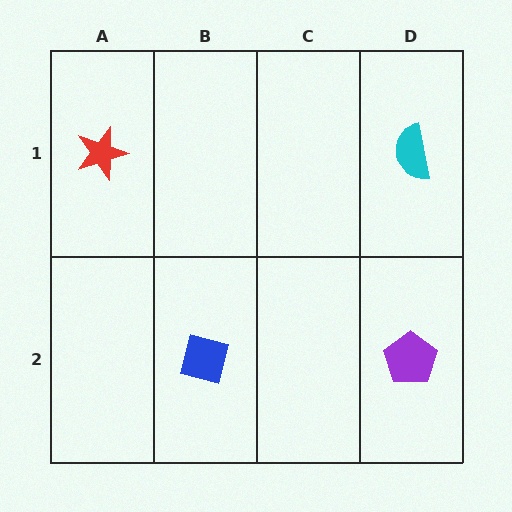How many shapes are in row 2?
2 shapes.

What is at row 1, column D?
A cyan semicircle.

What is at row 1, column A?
A red star.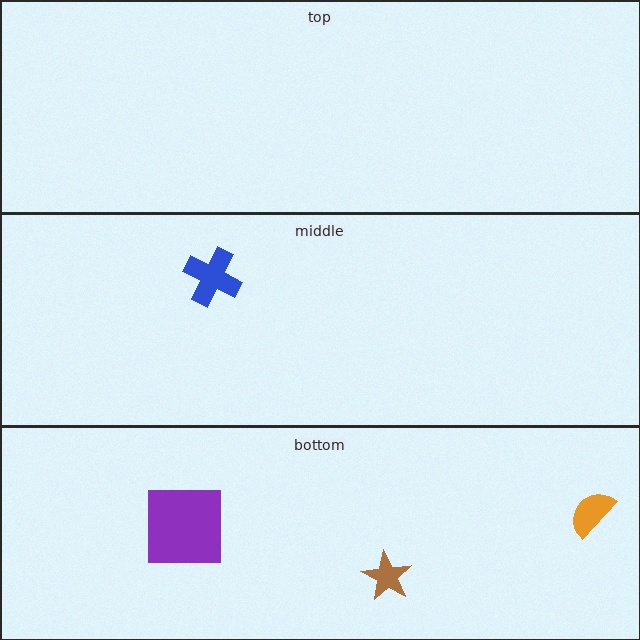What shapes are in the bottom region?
The orange semicircle, the brown star, the purple square.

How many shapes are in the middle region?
1.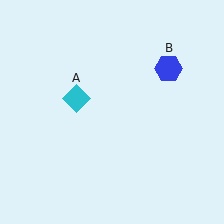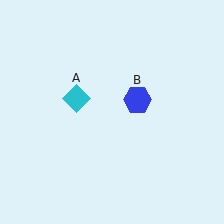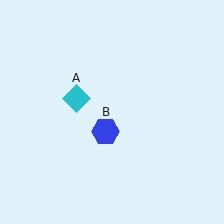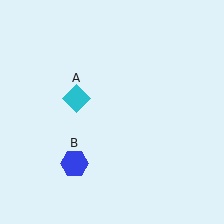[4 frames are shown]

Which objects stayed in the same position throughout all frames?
Cyan diamond (object A) remained stationary.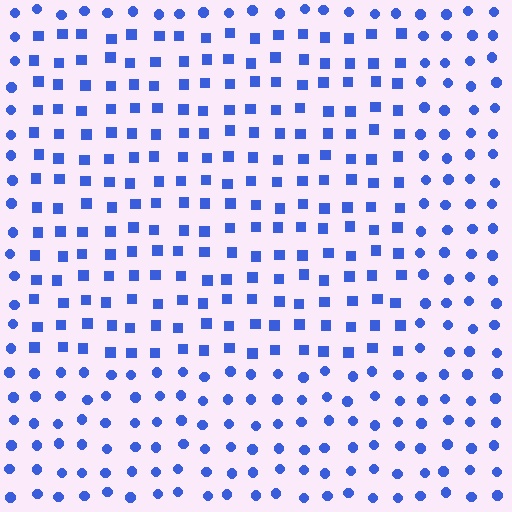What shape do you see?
I see a rectangle.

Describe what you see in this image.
The image is filled with small blue elements arranged in a uniform grid. A rectangle-shaped region contains squares, while the surrounding area contains circles. The boundary is defined purely by the change in element shape.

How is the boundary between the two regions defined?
The boundary is defined by a change in element shape: squares inside vs. circles outside. All elements share the same color and spacing.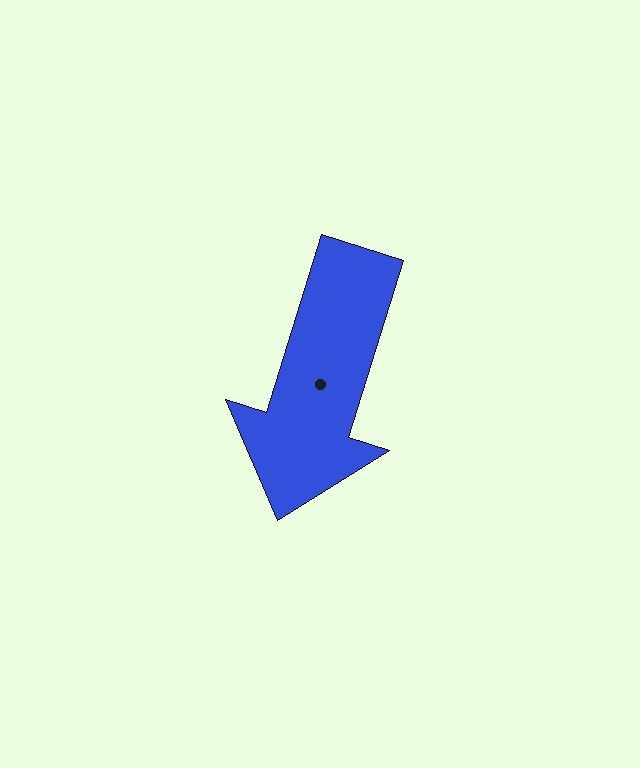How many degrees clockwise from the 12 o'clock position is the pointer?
Approximately 197 degrees.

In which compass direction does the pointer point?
South.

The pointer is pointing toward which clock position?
Roughly 7 o'clock.